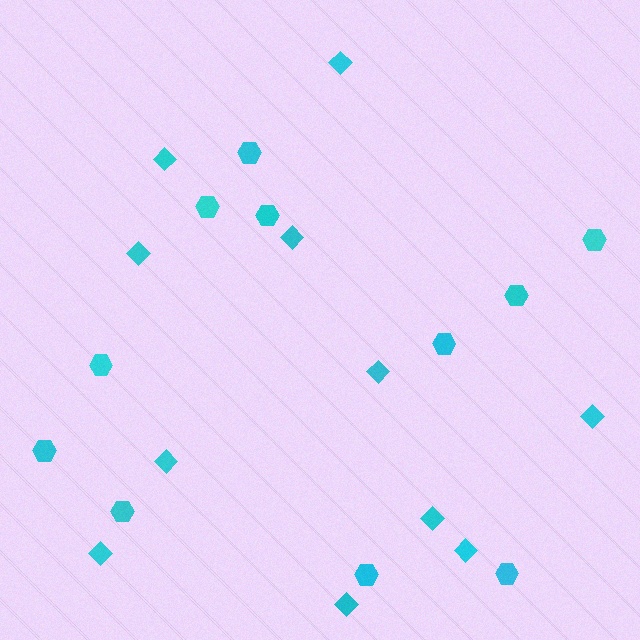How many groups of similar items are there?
There are 2 groups: one group of hexagons (11) and one group of diamonds (11).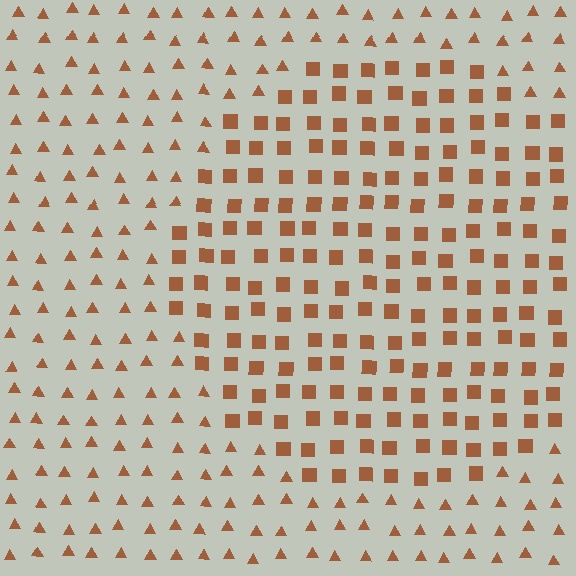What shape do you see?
I see a circle.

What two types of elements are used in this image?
The image uses squares inside the circle region and triangles outside it.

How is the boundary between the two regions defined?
The boundary is defined by a change in element shape: squares inside vs. triangles outside. All elements share the same color and spacing.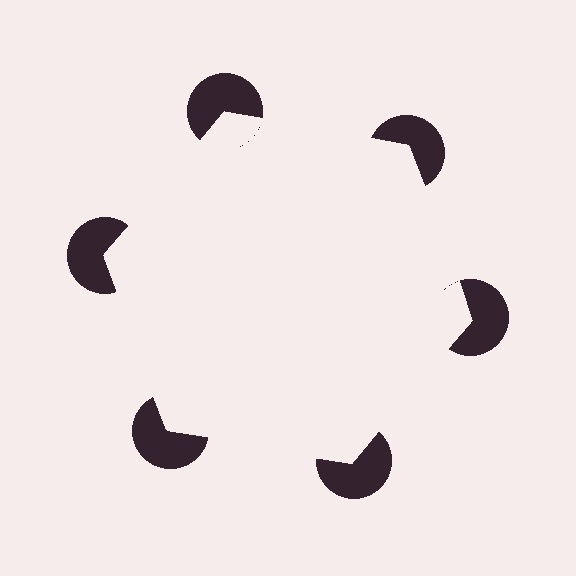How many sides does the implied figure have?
6 sides.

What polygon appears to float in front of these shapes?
An illusory hexagon — its edges are inferred from the aligned wedge cuts in the pac-man discs, not physically drawn.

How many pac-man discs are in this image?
There are 6 — one at each vertex of the illusory hexagon.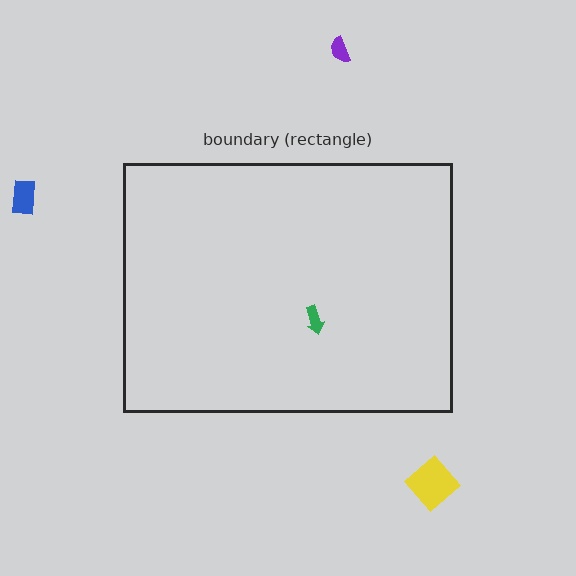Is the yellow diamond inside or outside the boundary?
Outside.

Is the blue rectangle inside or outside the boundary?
Outside.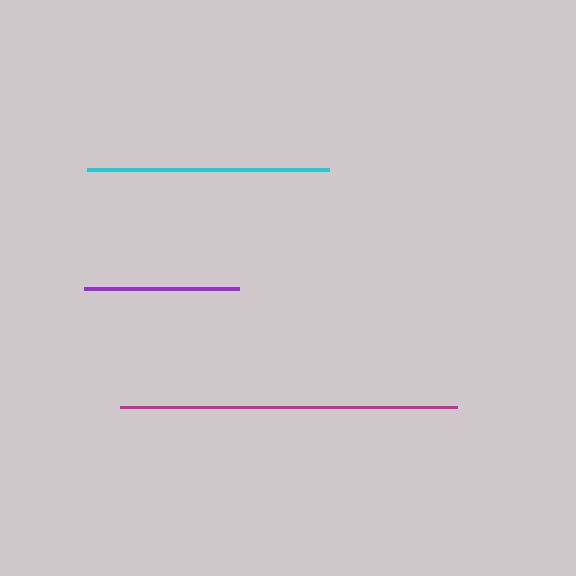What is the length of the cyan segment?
The cyan segment is approximately 243 pixels long.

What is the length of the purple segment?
The purple segment is approximately 155 pixels long.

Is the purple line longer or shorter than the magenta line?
The magenta line is longer than the purple line.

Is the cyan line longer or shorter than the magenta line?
The magenta line is longer than the cyan line.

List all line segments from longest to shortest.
From longest to shortest: magenta, cyan, purple.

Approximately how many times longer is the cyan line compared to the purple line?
The cyan line is approximately 1.6 times the length of the purple line.